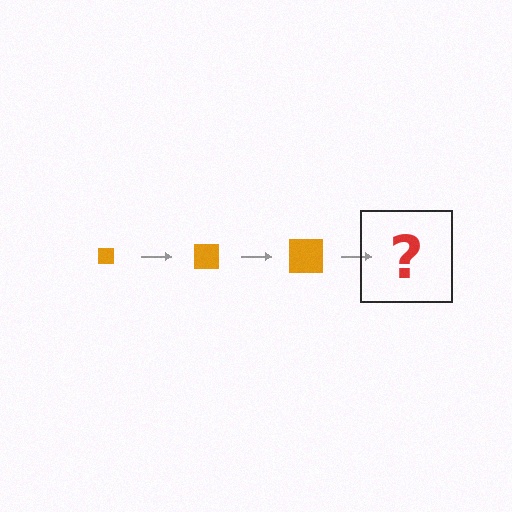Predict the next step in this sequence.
The next step is an orange square, larger than the previous one.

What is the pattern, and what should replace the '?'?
The pattern is that the square gets progressively larger each step. The '?' should be an orange square, larger than the previous one.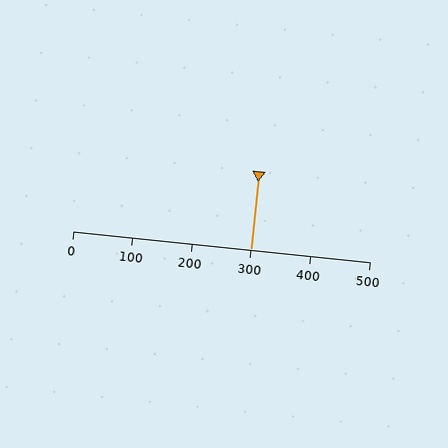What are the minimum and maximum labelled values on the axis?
The axis runs from 0 to 500.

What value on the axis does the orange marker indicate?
The marker indicates approximately 300.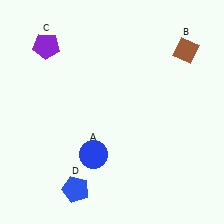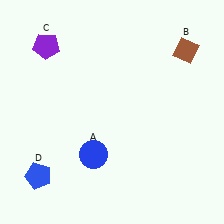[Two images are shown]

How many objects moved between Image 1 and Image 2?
1 object moved between the two images.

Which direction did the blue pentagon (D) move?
The blue pentagon (D) moved left.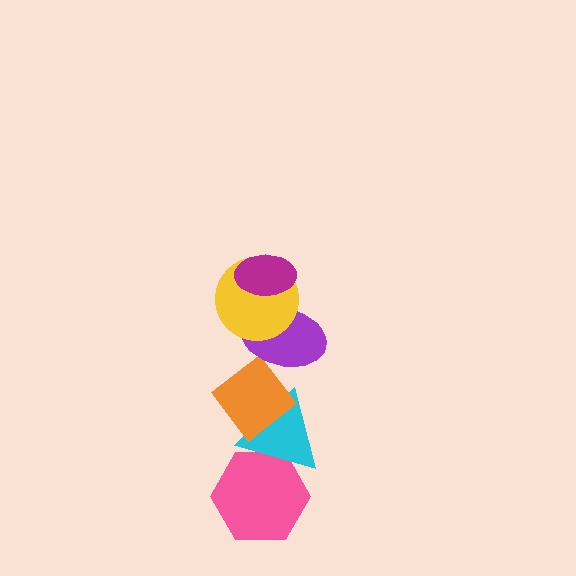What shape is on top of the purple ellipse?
The yellow circle is on top of the purple ellipse.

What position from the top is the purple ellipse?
The purple ellipse is 3rd from the top.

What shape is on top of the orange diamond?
The purple ellipse is on top of the orange diamond.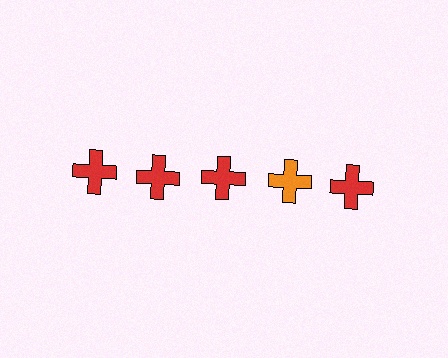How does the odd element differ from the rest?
It has a different color: orange instead of red.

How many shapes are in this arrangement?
There are 5 shapes arranged in a grid pattern.